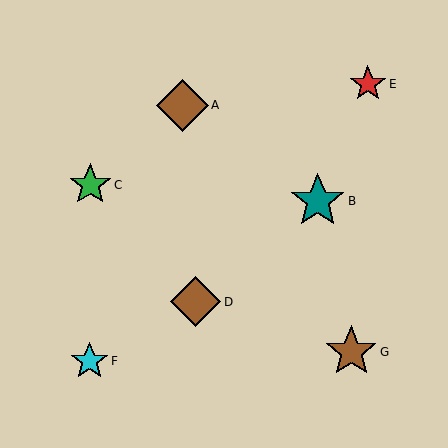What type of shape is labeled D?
Shape D is a brown diamond.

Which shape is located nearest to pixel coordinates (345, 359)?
The brown star (labeled G) at (351, 352) is nearest to that location.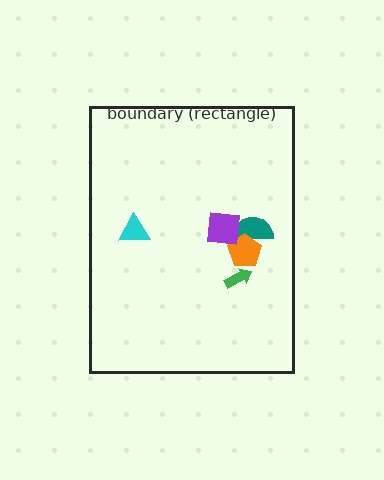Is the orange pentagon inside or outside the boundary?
Inside.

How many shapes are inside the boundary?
5 inside, 0 outside.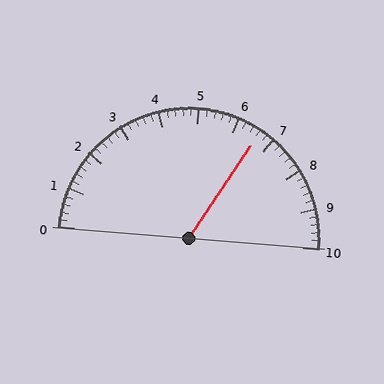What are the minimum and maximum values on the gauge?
The gauge ranges from 0 to 10.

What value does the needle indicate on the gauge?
The needle indicates approximately 6.6.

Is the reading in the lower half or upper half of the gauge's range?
The reading is in the upper half of the range (0 to 10).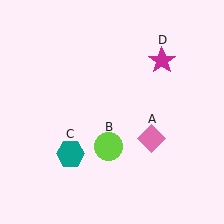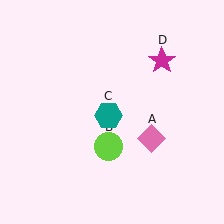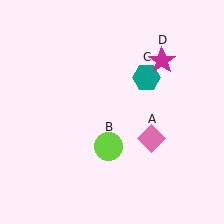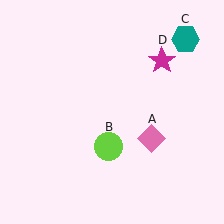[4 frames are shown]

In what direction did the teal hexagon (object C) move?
The teal hexagon (object C) moved up and to the right.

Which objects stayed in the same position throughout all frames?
Pink diamond (object A) and lime circle (object B) and magenta star (object D) remained stationary.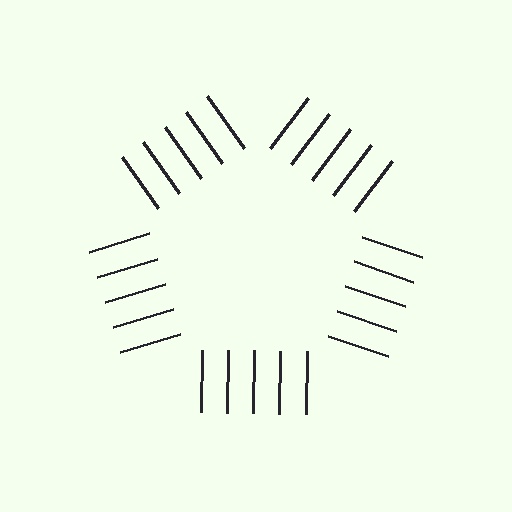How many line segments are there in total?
25 — 5 along each of the 5 edges.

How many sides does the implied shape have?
5 sides — the line-ends trace a pentagon.